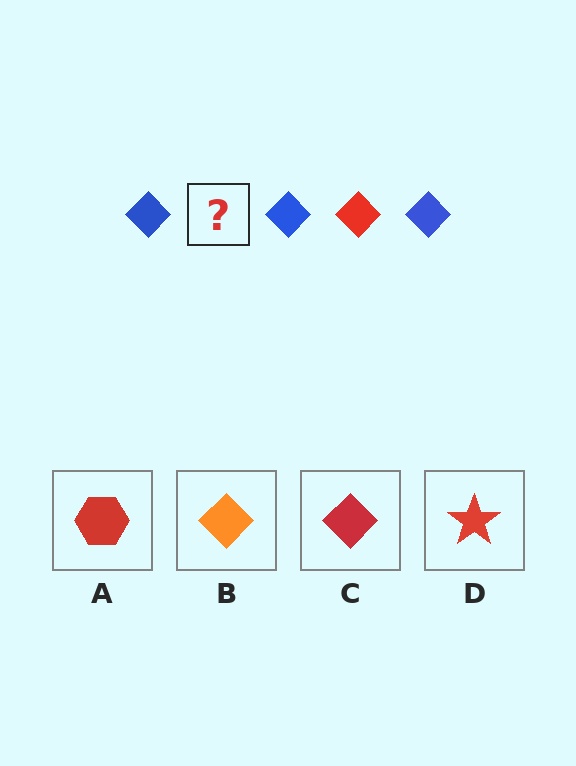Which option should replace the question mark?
Option C.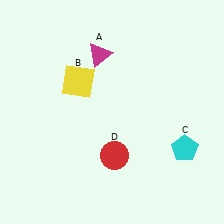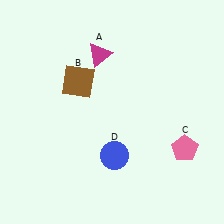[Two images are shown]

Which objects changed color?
B changed from yellow to brown. C changed from cyan to pink. D changed from red to blue.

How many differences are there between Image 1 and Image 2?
There are 3 differences between the two images.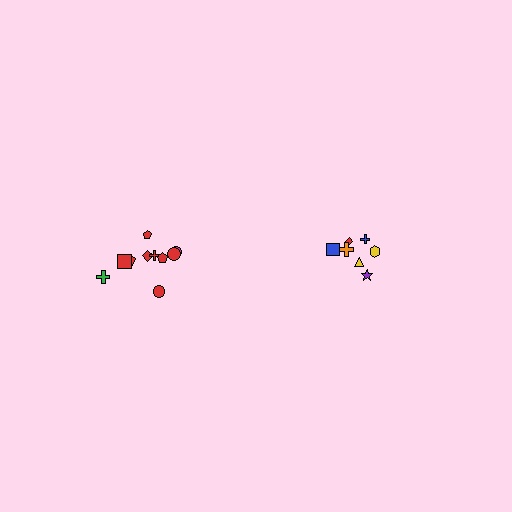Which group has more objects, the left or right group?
The left group.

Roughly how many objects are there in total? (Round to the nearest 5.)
Roughly 15 objects in total.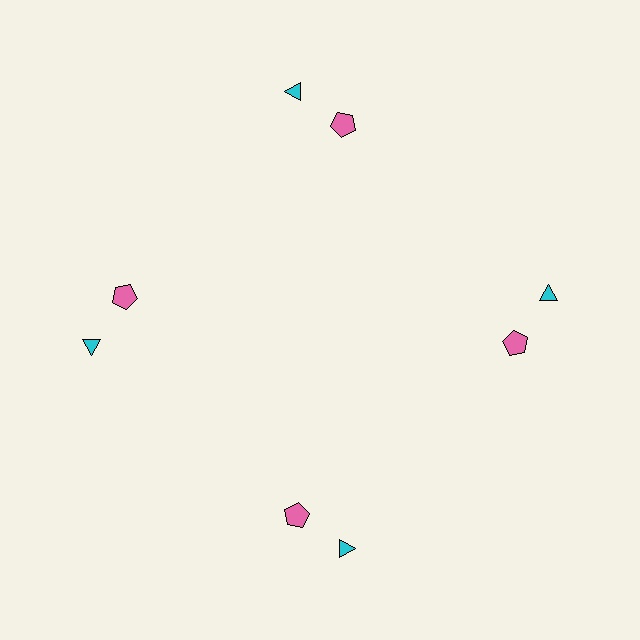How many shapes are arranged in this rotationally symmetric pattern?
There are 8 shapes, arranged in 4 groups of 2.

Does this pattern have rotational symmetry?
Yes, this pattern has 4-fold rotational symmetry. It looks the same after rotating 90 degrees around the center.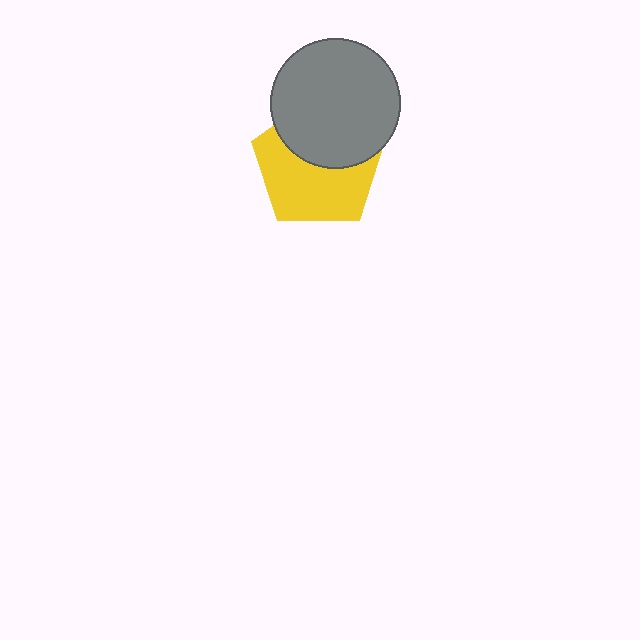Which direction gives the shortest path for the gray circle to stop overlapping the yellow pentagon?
Moving up gives the shortest separation.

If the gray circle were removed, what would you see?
You would see the complete yellow pentagon.